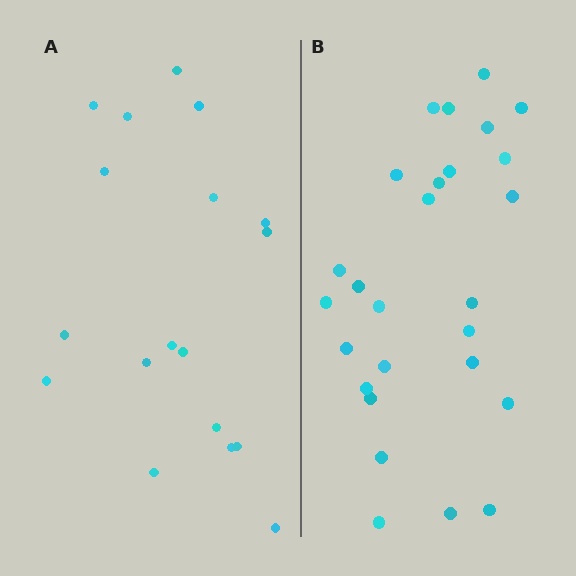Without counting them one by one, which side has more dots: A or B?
Region B (the right region) has more dots.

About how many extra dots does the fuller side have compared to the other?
Region B has roughly 8 or so more dots than region A.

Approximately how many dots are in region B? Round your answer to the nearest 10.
About 30 dots. (The exact count is 27, which rounds to 30.)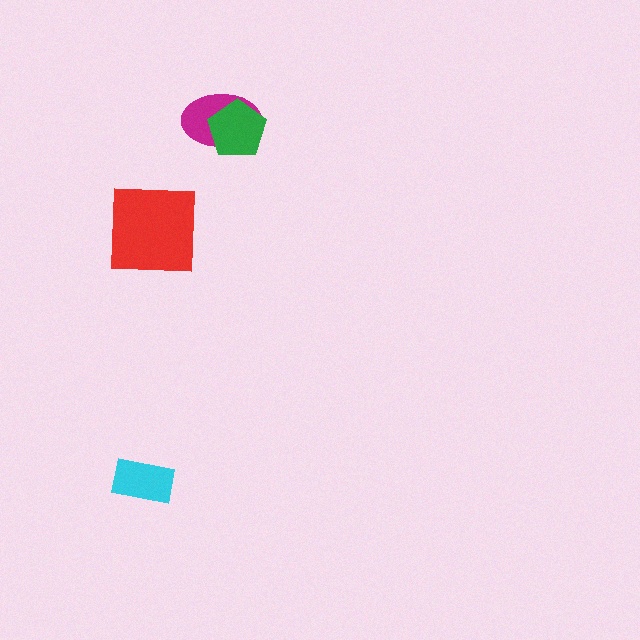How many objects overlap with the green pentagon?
1 object overlaps with the green pentagon.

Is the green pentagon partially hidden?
No, no other shape covers it.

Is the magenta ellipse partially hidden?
Yes, it is partially covered by another shape.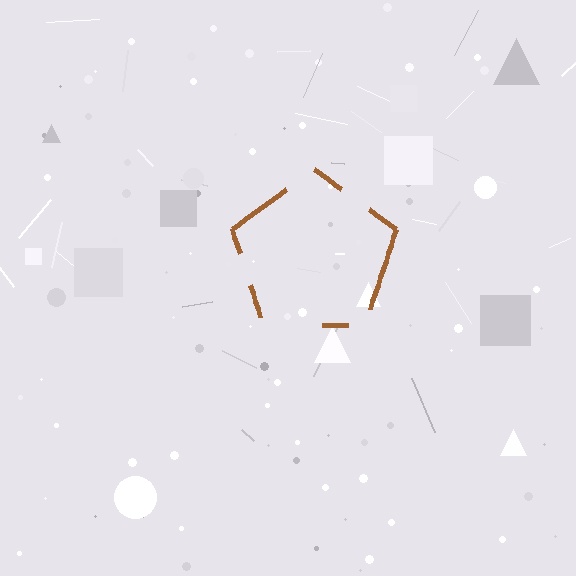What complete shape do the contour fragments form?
The contour fragments form a pentagon.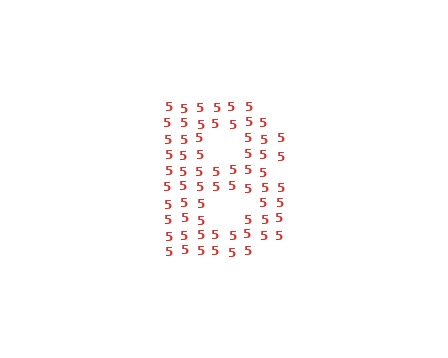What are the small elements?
The small elements are digit 5's.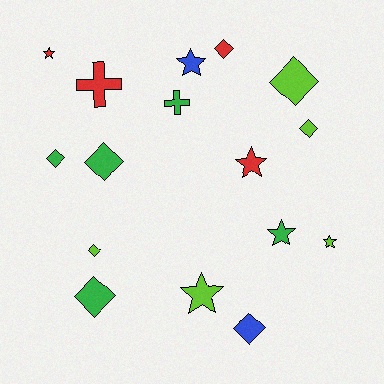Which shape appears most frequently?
Diamond, with 8 objects.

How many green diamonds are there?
There are 3 green diamonds.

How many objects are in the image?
There are 16 objects.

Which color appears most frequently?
Green, with 5 objects.